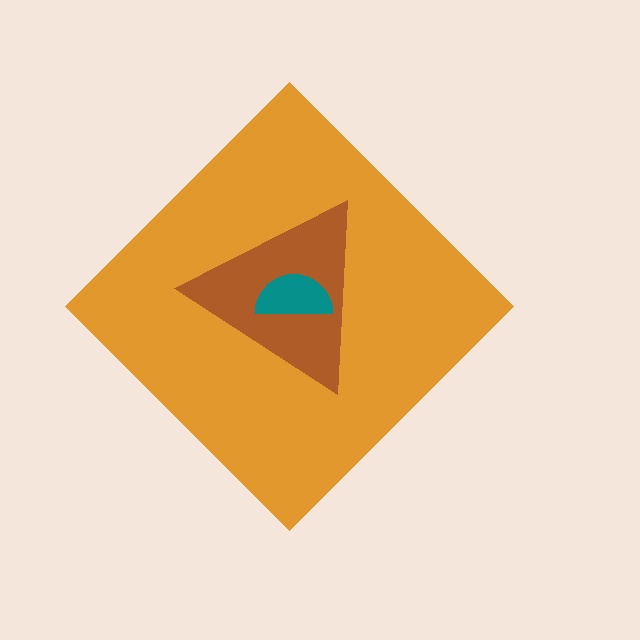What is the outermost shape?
The orange diamond.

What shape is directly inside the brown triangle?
The teal semicircle.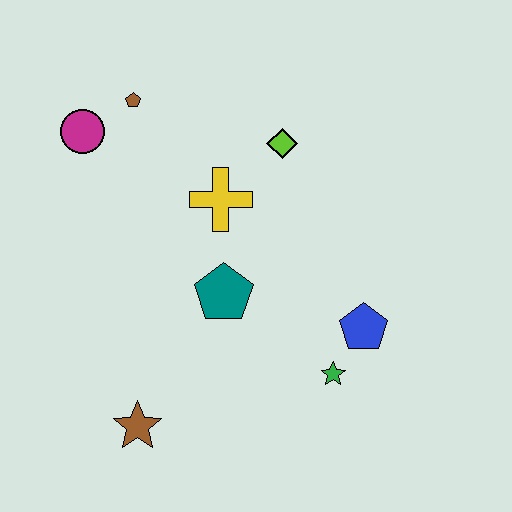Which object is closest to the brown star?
The teal pentagon is closest to the brown star.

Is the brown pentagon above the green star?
Yes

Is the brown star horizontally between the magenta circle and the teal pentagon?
Yes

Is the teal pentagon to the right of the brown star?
Yes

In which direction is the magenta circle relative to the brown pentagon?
The magenta circle is to the left of the brown pentagon.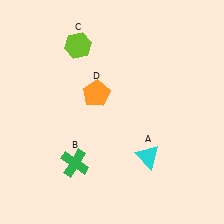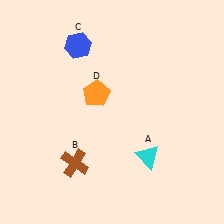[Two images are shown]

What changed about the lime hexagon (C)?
In Image 1, C is lime. In Image 2, it changed to blue.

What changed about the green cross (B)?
In Image 1, B is green. In Image 2, it changed to brown.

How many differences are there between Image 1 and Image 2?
There are 2 differences between the two images.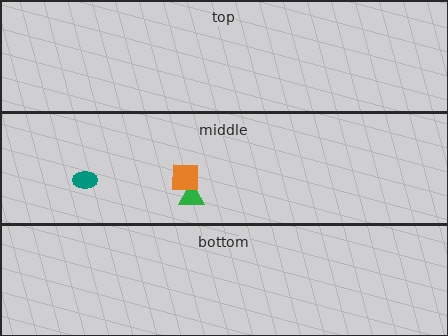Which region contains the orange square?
The middle region.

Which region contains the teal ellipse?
The middle region.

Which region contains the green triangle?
The middle region.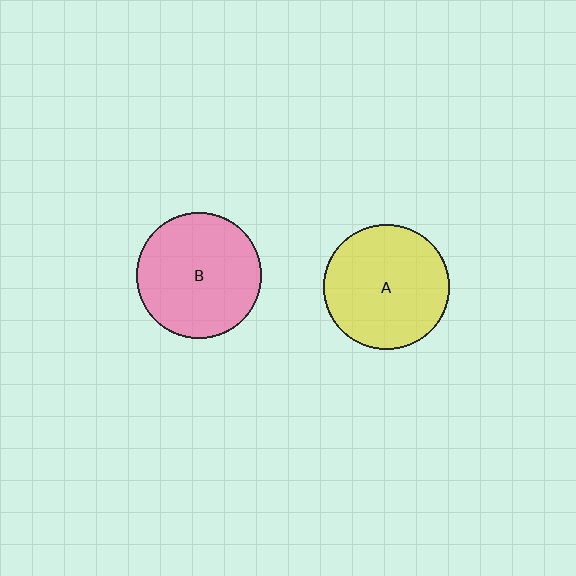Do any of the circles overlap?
No, none of the circles overlap.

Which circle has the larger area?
Circle A (yellow).